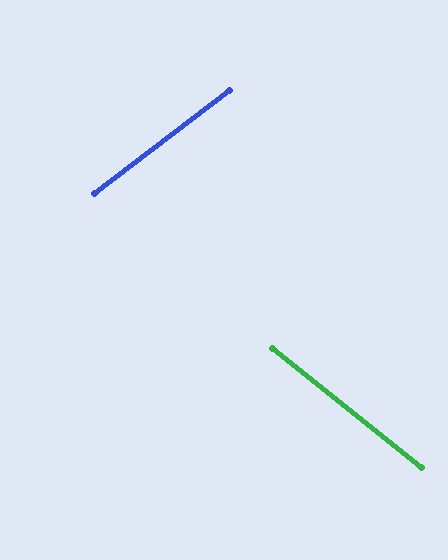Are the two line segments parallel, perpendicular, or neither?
Neither parallel nor perpendicular — they differ by about 76°.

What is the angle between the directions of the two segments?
Approximately 76 degrees.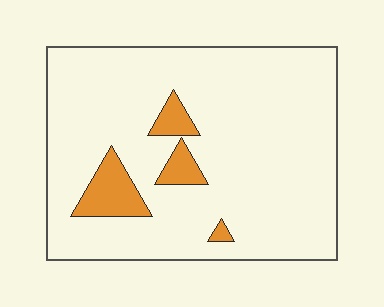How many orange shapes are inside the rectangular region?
4.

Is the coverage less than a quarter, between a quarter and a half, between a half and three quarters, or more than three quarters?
Less than a quarter.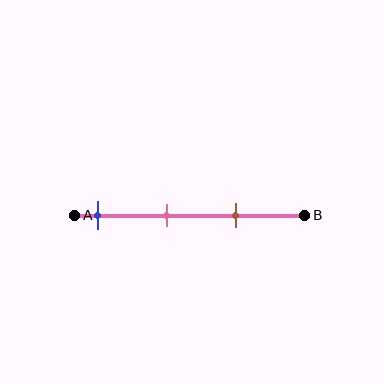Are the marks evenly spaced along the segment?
Yes, the marks are approximately evenly spaced.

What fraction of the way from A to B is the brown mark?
The brown mark is approximately 70% (0.7) of the way from A to B.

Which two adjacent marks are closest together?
The pink and brown marks are the closest adjacent pair.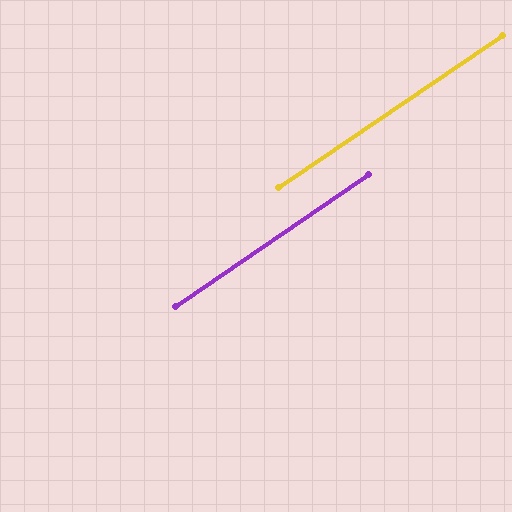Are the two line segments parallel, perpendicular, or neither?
Parallel — their directions differ by only 0.2°.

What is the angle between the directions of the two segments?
Approximately 0 degrees.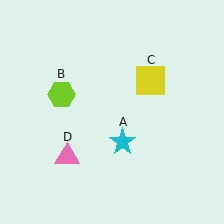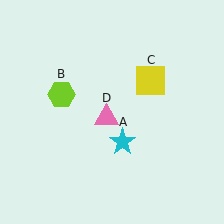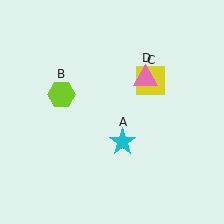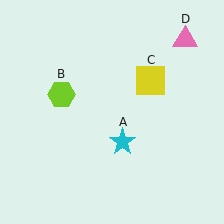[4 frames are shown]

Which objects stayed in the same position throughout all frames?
Cyan star (object A) and lime hexagon (object B) and yellow square (object C) remained stationary.